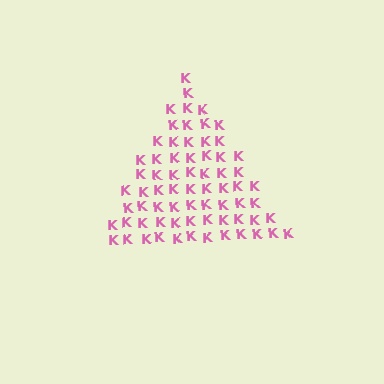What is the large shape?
The large shape is a triangle.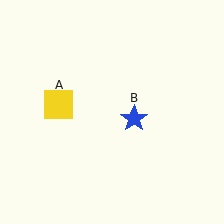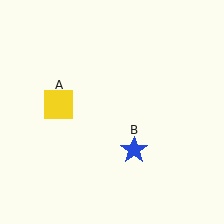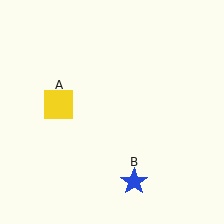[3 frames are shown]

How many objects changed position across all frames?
1 object changed position: blue star (object B).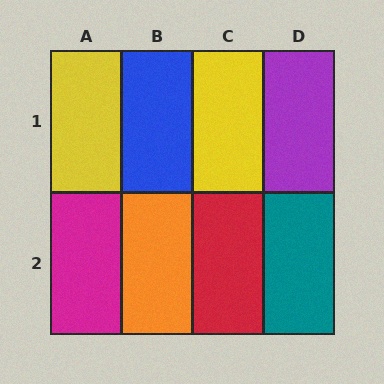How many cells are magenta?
1 cell is magenta.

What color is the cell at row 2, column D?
Teal.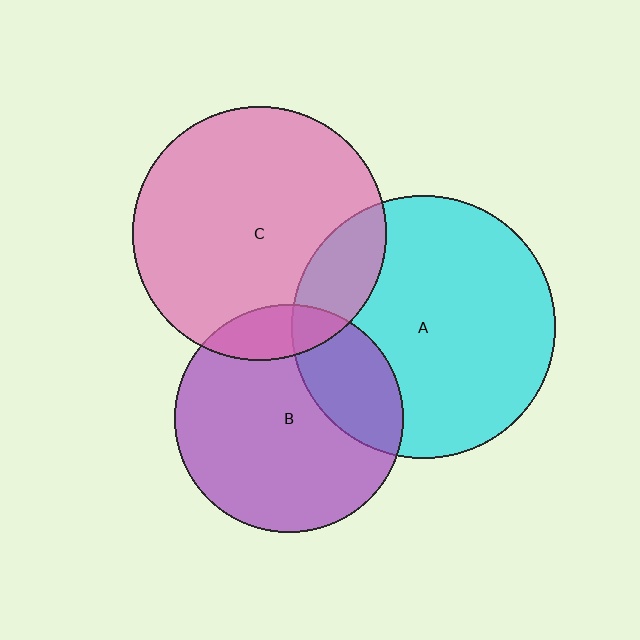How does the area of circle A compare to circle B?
Approximately 1.3 times.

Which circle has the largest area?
Circle A (cyan).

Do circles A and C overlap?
Yes.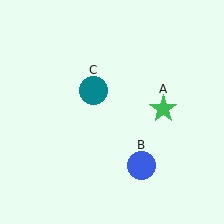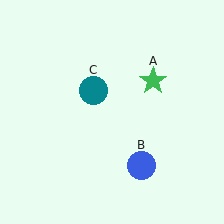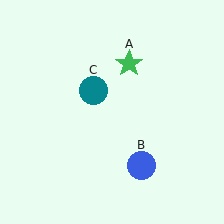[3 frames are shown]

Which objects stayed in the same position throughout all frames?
Blue circle (object B) and teal circle (object C) remained stationary.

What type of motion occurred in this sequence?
The green star (object A) rotated counterclockwise around the center of the scene.